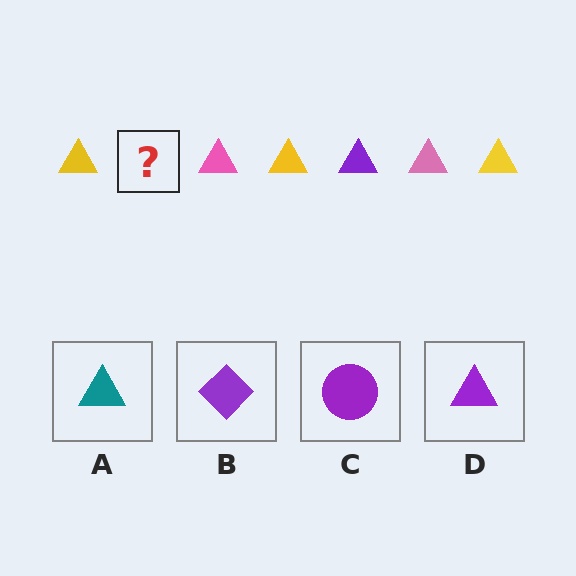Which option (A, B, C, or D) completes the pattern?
D.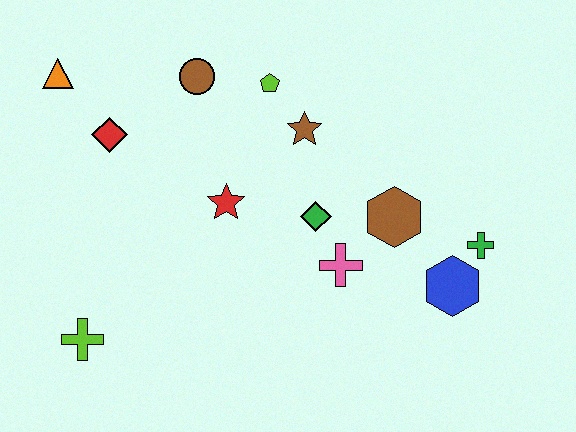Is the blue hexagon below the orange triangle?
Yes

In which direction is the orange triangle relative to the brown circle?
The orange triangle is to the left of the brown circle.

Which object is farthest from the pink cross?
The orange triangle is farthest from the pink cross.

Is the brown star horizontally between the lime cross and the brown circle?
No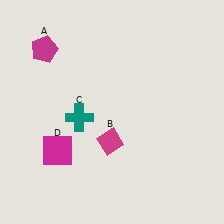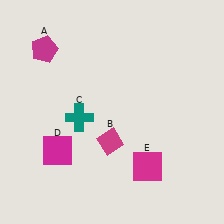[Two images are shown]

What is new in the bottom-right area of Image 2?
A magenta square (E) was added in the bottom-right area of Image 2.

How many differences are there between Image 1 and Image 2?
There is 1 difference between the two images.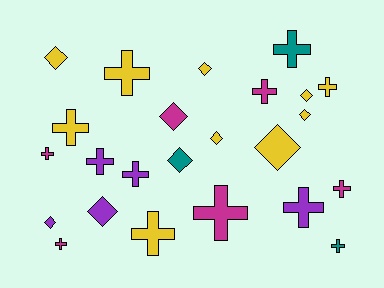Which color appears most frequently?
Yellow, with 10 objects.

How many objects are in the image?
There are 24 objects.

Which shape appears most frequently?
Cross, with 14 objects.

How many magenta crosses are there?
There are 5 magenta crosses.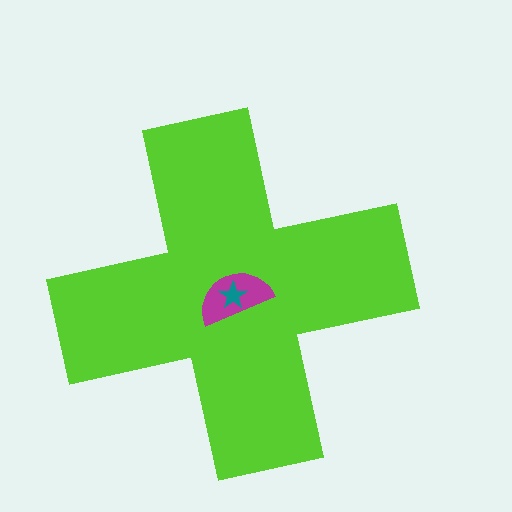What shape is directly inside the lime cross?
The magenta semicircle.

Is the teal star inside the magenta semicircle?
Yes.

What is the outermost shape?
The lime cross.